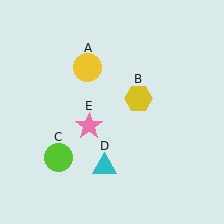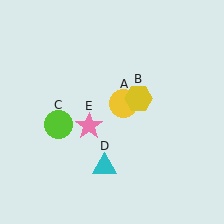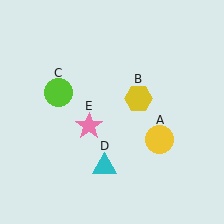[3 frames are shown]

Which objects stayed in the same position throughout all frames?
Yellow hexagon (object B) and cyan triangle (object D) and pink star (object E) remained stationary.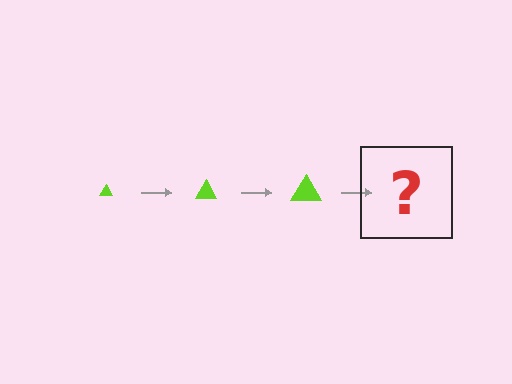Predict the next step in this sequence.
The next step is a lime triangle, larger than the previous one.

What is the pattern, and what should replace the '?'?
The pattern is that the triangle gets progressively larger each step. The '?' should be a lime triangle, larger than the previous one.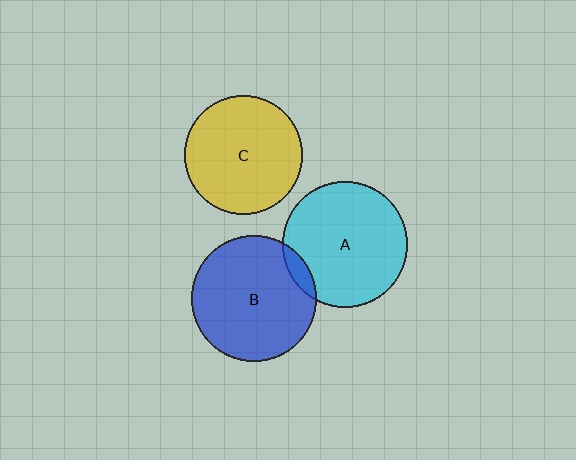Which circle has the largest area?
Circle B (blue).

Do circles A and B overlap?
Yes.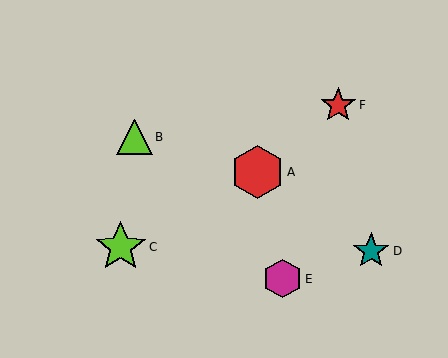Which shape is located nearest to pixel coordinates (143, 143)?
The lime triangle (labeled B) at (135, 137) is nearest to that location.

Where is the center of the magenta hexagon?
The center of the magenta hexagon is at (282, 279).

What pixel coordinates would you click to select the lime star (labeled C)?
Click at (121, 247) to select the lime star C.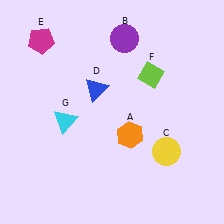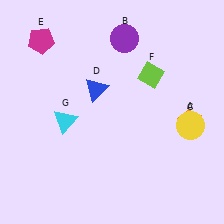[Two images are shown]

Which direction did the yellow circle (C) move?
The yellow circle (C) moved up.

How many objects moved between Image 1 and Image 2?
2 objects moved between the two images.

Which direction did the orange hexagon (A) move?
The orange hexagon (A) moved right.